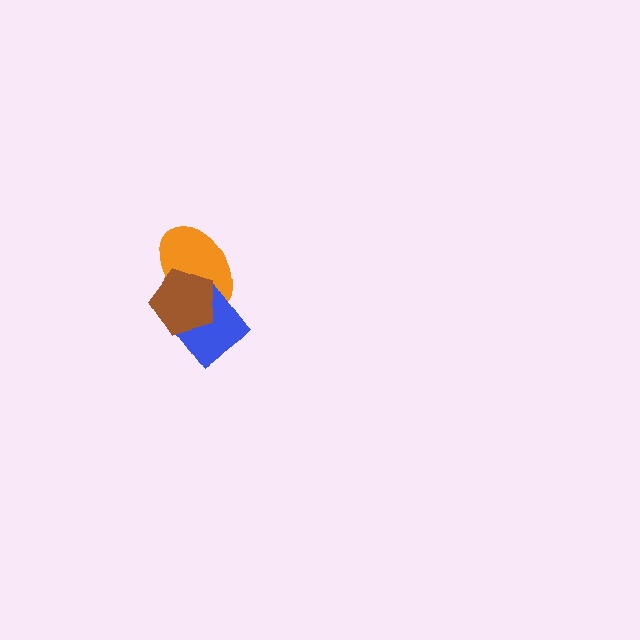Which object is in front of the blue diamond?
The brown pentagon is in front of the blue diamond.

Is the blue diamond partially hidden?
Yes, it is partially covered by another shape.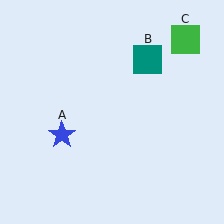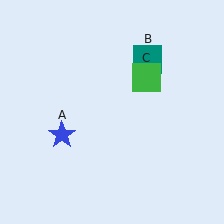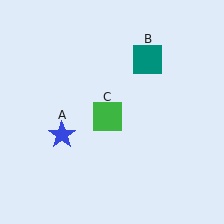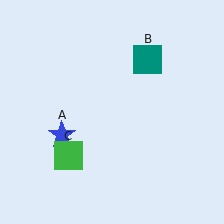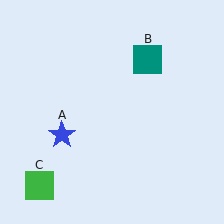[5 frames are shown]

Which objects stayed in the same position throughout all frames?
Blue star (object A) and teal square (object B) remained stationary.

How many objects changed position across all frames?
1 object changed position: green square (object C).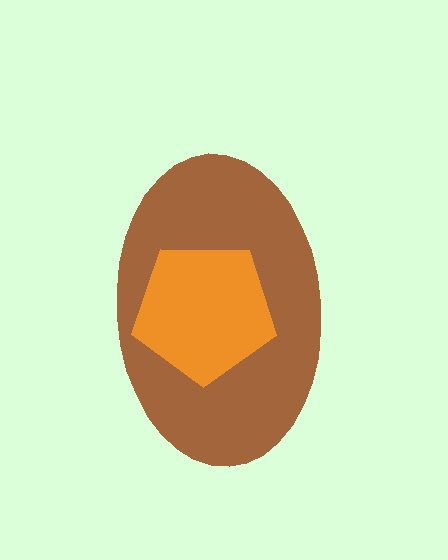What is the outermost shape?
The brown ellipse.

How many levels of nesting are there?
2.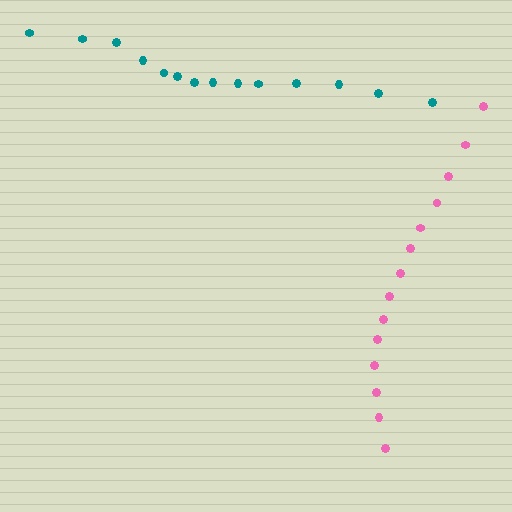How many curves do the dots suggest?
There are 2 distinct paths.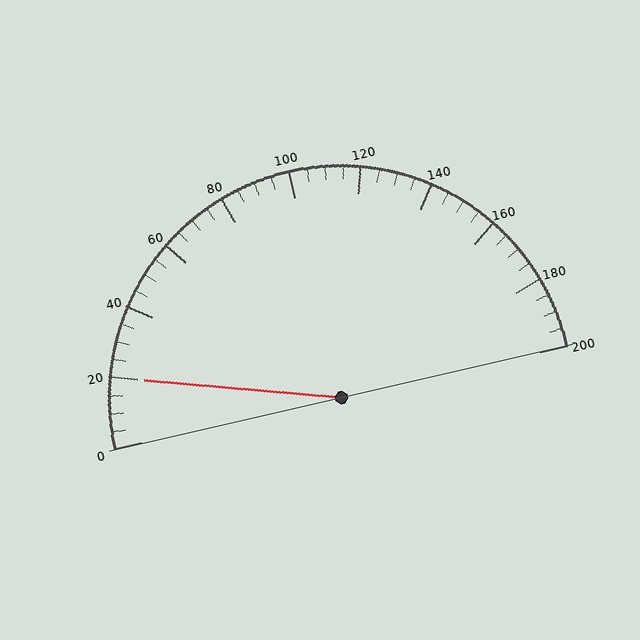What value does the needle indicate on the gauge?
The needle indicates approximately 20.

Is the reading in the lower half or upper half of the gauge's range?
The reading is in the lower half of the range (0 to 200).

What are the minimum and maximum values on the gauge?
The gauge ranges from 0 to 200.